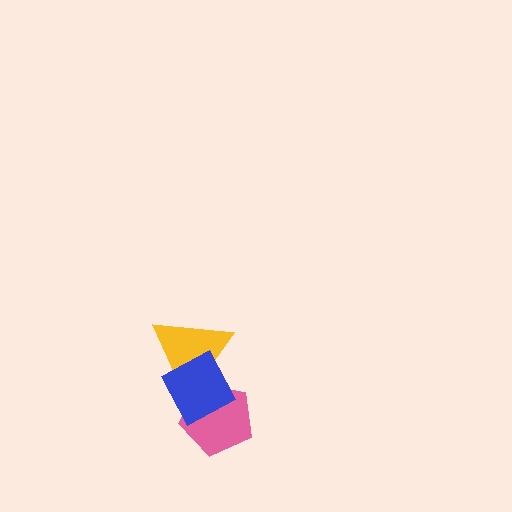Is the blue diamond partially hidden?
No, no other shape covers it.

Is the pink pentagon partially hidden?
Yes, it is partially covered by another shape.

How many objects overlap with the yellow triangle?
2 objects overlap with the yellow triangle.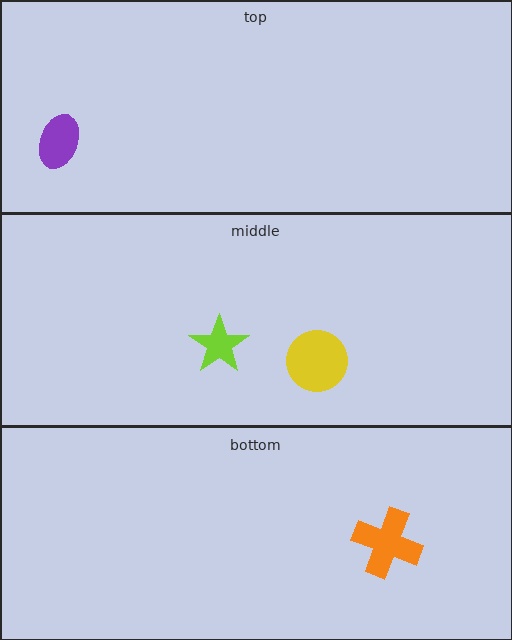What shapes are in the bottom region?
The orange cross.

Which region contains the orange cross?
The bottom region.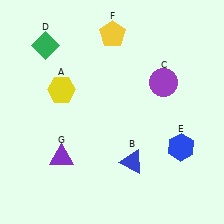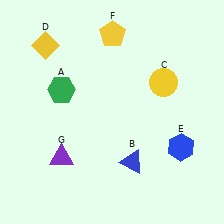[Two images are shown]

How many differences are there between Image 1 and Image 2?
There are 3 differences between the two images.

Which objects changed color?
A changed from yellow to green. C changed from purple to yellow. D changed from green to yellow.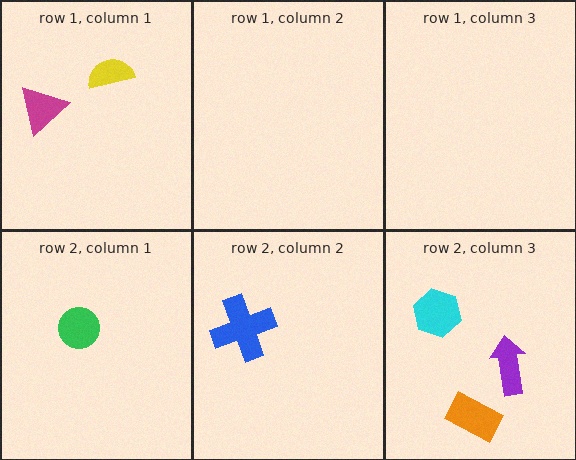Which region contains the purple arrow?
The row 2, column 3 region.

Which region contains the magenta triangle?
The row 1, column 1 region.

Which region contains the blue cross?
The row 2, column 2 region.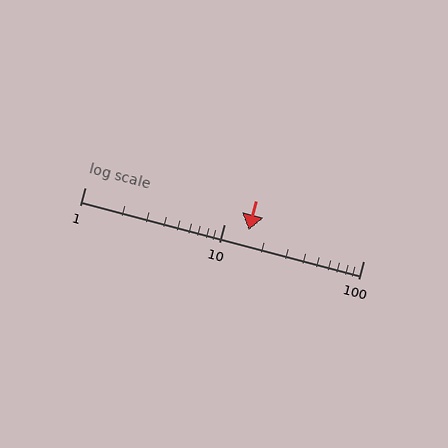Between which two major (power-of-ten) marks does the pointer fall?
The pointer is between 10 and 100.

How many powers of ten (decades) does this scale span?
The scale spans 2 decades, from 1 to 100.